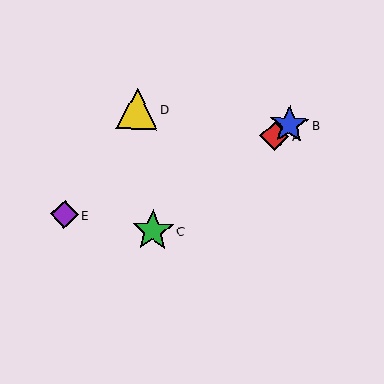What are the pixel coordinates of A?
Object A is at (275, 136).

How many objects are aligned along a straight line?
3 objects (A, B, C) are aligned along a straight line.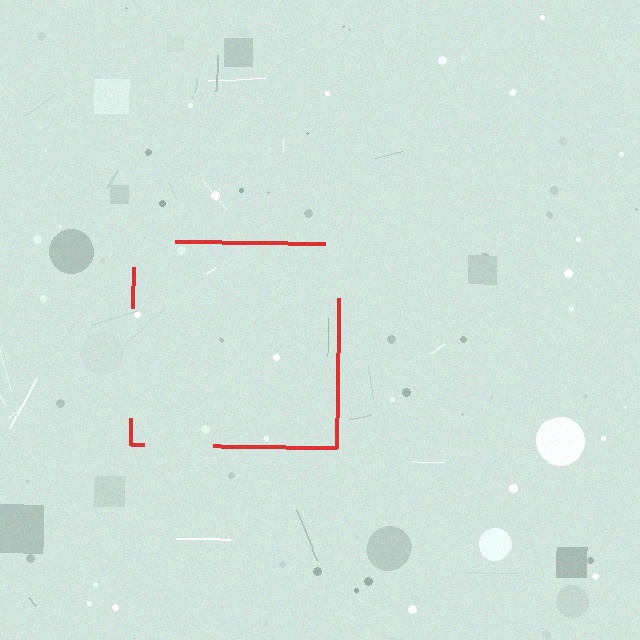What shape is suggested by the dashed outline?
The dashed outline suggests a square.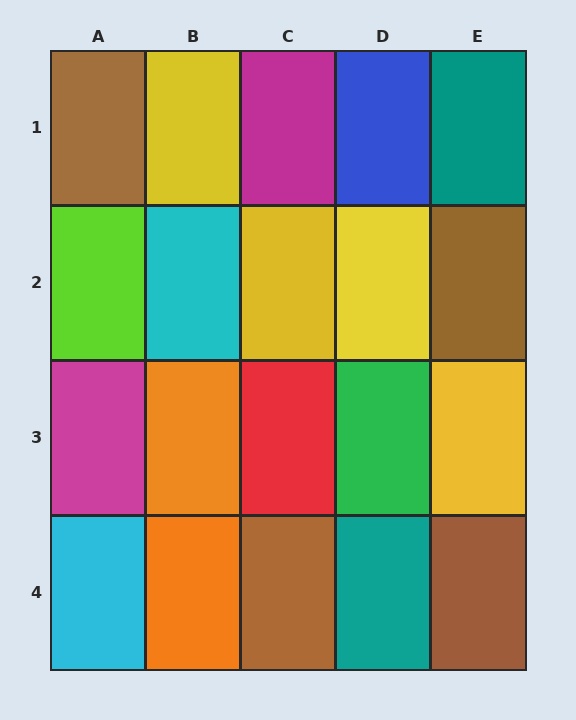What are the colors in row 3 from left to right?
Magenta, orange, red, green, yellow.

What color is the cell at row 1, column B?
Yellow.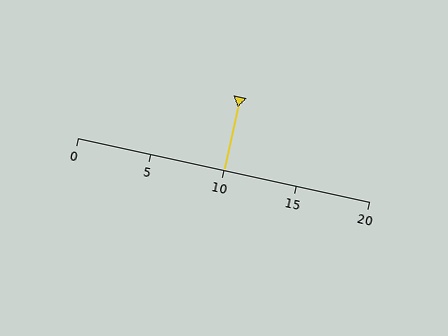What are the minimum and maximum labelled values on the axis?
The axis runs from 0 to 20.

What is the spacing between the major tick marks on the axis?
The major ticks are spaced 5 apart.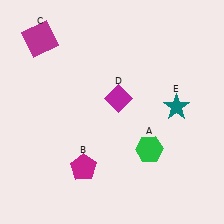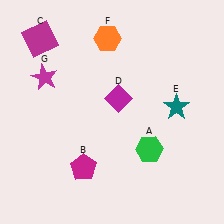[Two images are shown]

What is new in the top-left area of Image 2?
A magenta star (G) was added in the top-left area of Image 2.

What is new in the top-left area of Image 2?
An orange hexagon (F) was added in the top-left area of Image 2.